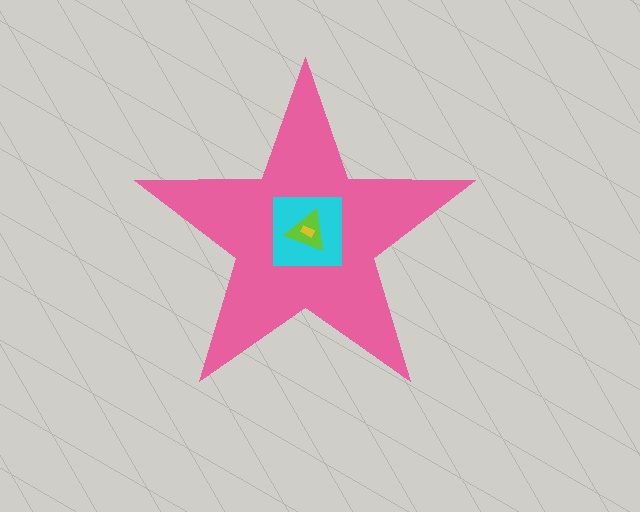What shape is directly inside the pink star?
The cyan square.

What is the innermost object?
The yellow rectangle.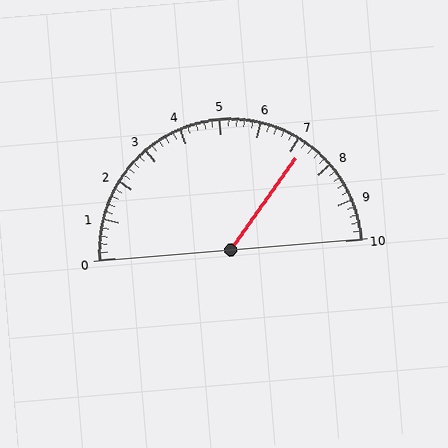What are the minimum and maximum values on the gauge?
The gauge ranges from 0 to 10.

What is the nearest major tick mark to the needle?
The nearest major tick mark is 7.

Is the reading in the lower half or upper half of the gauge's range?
The reading is in the upper half of the range (0 to 10).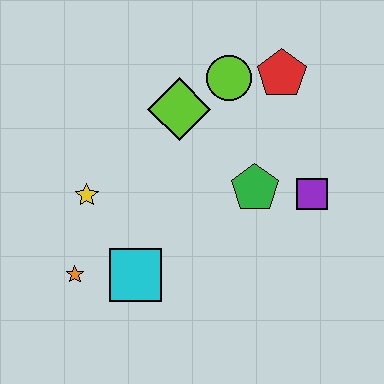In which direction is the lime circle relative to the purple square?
The lime circle is above the purple square.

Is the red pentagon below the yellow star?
No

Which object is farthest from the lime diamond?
The orange star is farthest from the lime diamond.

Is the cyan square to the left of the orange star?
No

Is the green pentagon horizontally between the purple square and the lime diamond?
Yes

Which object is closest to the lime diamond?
The lime circle is closest to the lime diamond.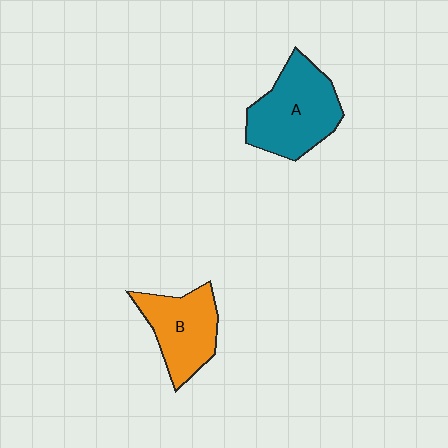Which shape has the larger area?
Shape A (teal).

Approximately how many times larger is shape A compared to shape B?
Approximately 1.3 times.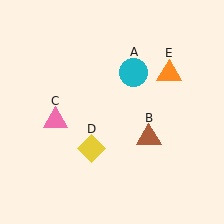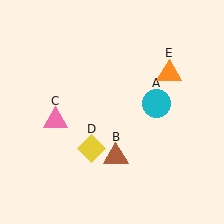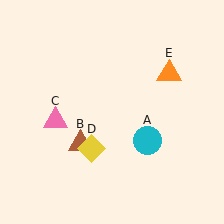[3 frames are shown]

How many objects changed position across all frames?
2 objects changed position: cyan circle (object A), brown triangle (object B).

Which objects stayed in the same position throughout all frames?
Pink triangle (object C) and yellow diamond (object D) and orange triangle (object E) remained stationary.